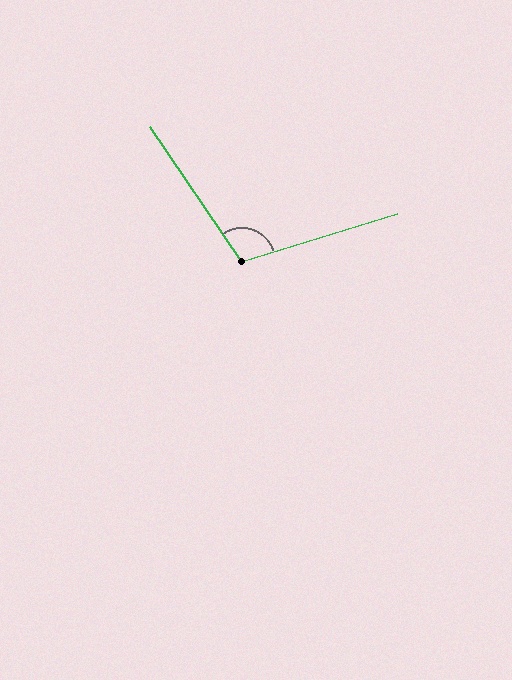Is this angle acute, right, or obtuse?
It is obtuse.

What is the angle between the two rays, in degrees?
Approximately 107 degrees.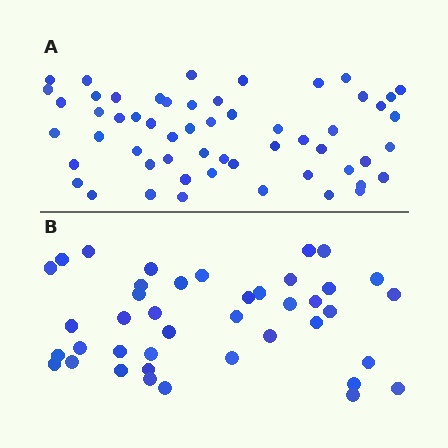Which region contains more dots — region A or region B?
Region A (the top region) has more dots.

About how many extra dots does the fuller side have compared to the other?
Region A has approximately 15 more dots than region B.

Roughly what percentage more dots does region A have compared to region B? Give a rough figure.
About 35% more.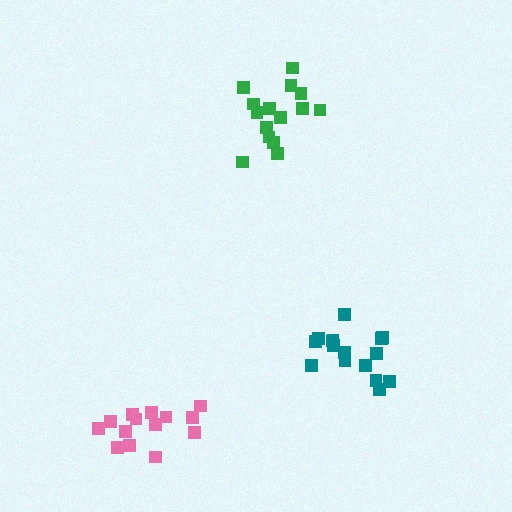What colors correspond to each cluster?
The clusters are colored: teal, green, pink.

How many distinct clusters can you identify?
There are 3 distinct clusters.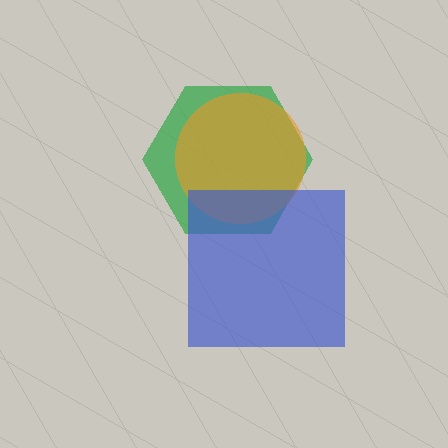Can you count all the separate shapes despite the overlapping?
Yes, there are 3 separate shapes.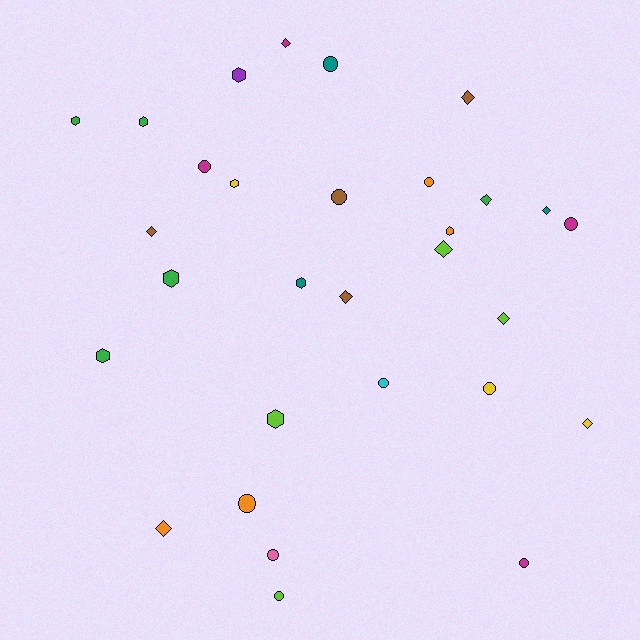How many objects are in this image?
There are 30 objects.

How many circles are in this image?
There are 11 circles.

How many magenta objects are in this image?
There are 4 magenta objects.